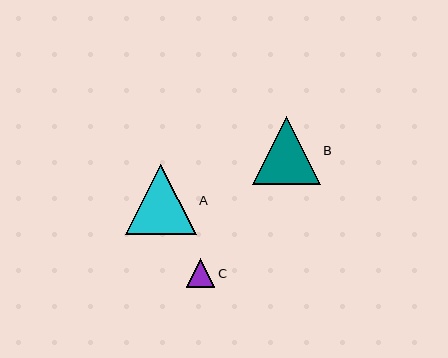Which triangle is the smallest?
Triangle C is the smallest with a size of approximately 29 pixels.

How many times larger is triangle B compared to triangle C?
Triangle B is approximately 2.4 times the size of triangle C.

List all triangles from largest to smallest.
From largest to smallest: A, B, C.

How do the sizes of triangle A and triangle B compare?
Triangle A and triangle B are approximately the same size.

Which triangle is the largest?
Triangle A is the largest with a size of approximately 70 pixels.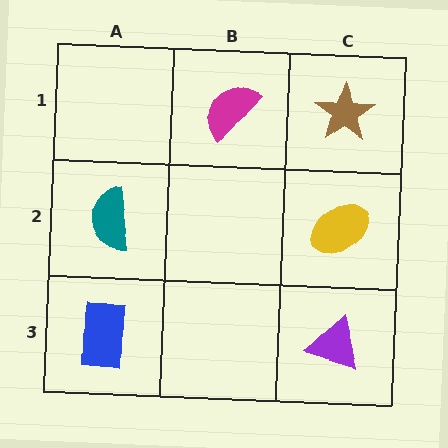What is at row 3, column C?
A purple triangle.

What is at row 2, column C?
A yellow ellipse.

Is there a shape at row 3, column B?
No, that cell is empty.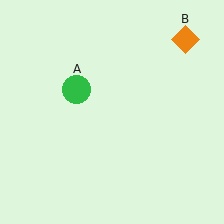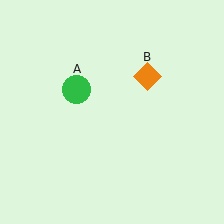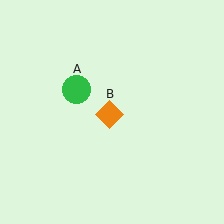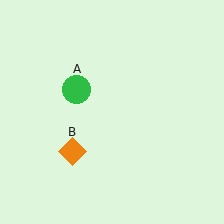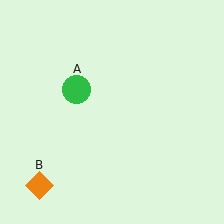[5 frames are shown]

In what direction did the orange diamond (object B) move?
The orange diamond (object B) moved down and to the left.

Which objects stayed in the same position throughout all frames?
Green circle (object A) remained stationary.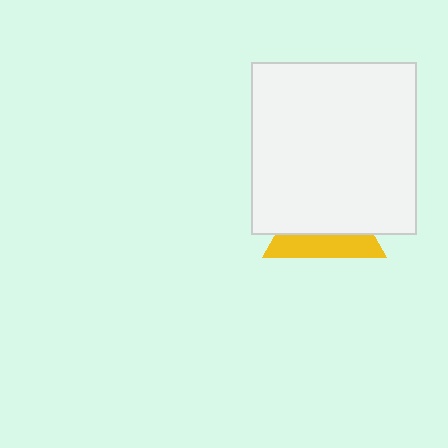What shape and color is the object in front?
The object in front is a white rectangle.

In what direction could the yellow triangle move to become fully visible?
The yellow triangle could move down. That would shift it out from behind the white rectangle entirely.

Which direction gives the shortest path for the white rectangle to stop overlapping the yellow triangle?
Moving up gives the shortest separation.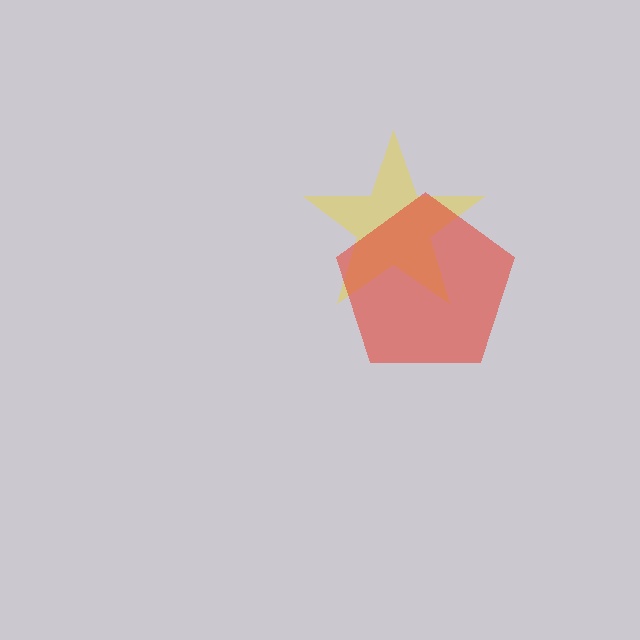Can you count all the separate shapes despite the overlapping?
Yes, there are 2 separate shapes.